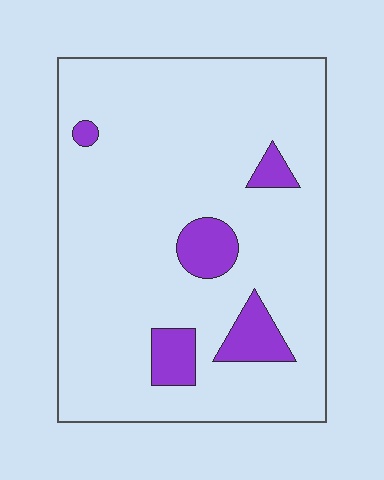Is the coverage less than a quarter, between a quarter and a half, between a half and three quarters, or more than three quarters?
Less than a quarter.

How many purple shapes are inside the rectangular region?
5.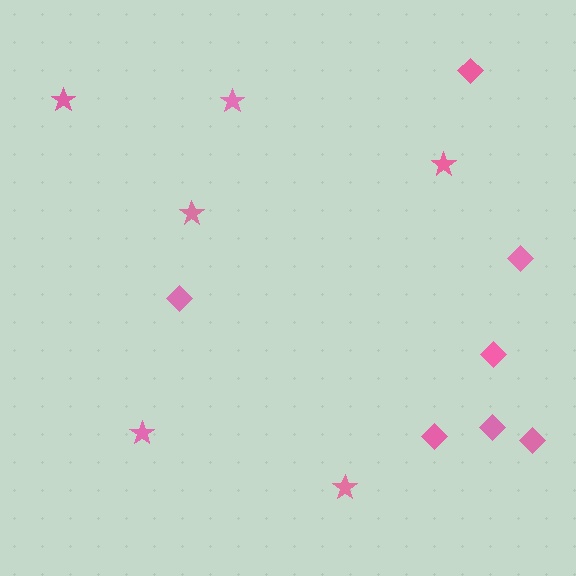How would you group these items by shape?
There are 2 groups: one group of stars (6) and one group of diamonds (7).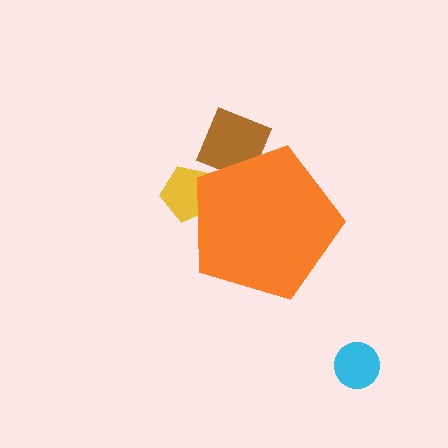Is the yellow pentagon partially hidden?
Yes, the yellow pentagon is partially hidden behind the orange pentagon.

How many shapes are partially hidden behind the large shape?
2 shapes are partially hidden.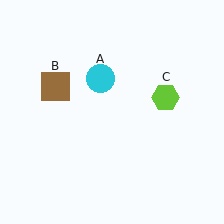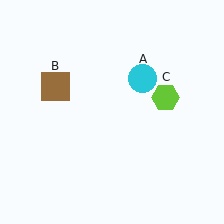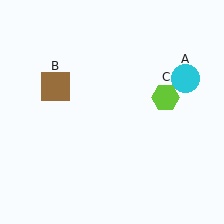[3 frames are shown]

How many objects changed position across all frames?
1 object changed position: cyan circle (object A).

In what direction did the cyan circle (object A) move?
The cyan circle (object A) moved right.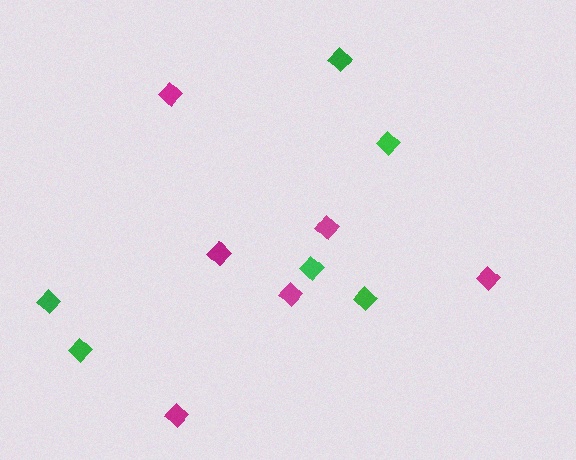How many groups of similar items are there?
There are 2 groups: one group of green diamonds (6) and one group of magenta diamonds (6).